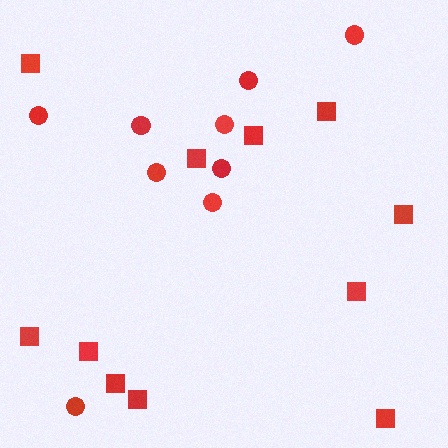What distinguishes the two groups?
There are 2 groups: one group of squares (11) and one group of circles (9).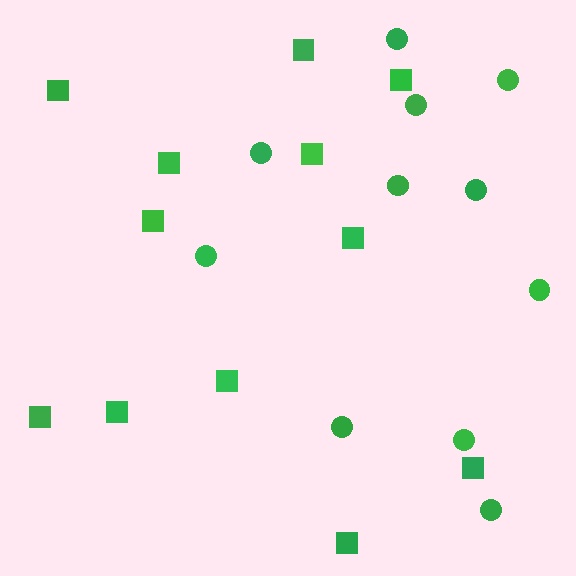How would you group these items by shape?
There are 2 groups: one group of squares (12) and one group of circles (11).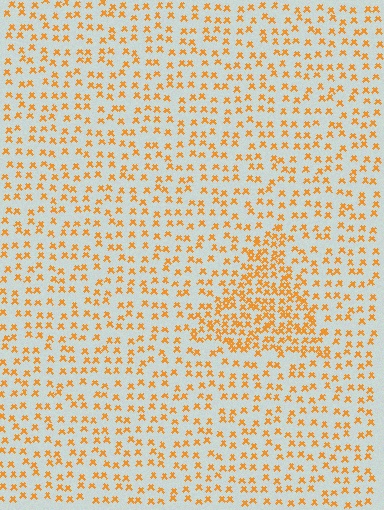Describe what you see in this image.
The image contains small orange elements arranged at two different densities. A triangle-shaped region is visible where the elements are more densely packed than the surrounding area.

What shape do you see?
I see a triangle.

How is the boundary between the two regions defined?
The boundary is defined by a change in element density (approximately 2.1x ratio). All elements are the same color, size, and shape.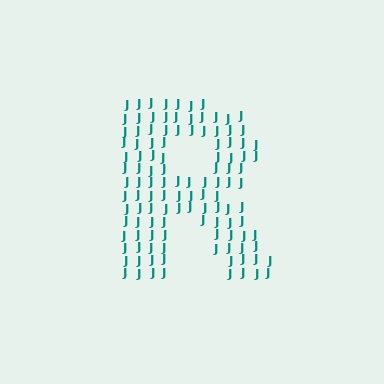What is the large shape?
The large shape is the letter R.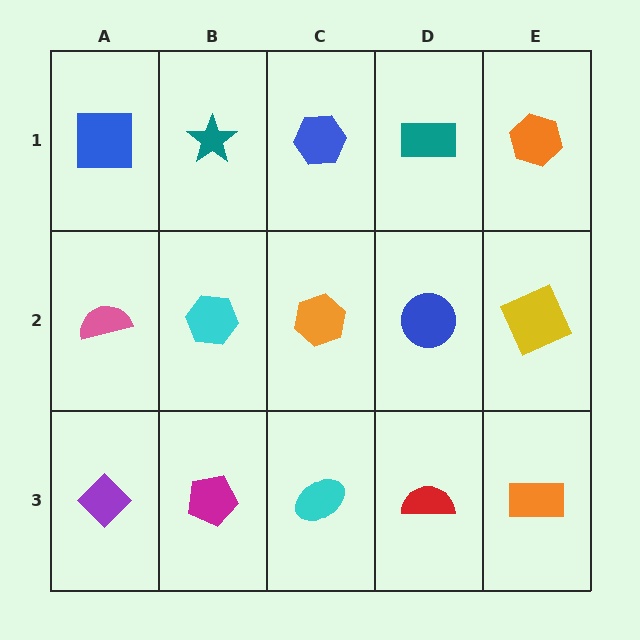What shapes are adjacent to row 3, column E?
A yellow square (row 2, column E), a red semicircle (row 3, column D).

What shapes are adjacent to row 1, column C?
An orange hexagon (row 2, column C), a teal star (row 1, column B), a teal rectangle (row 1, column D).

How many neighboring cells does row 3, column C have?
3.